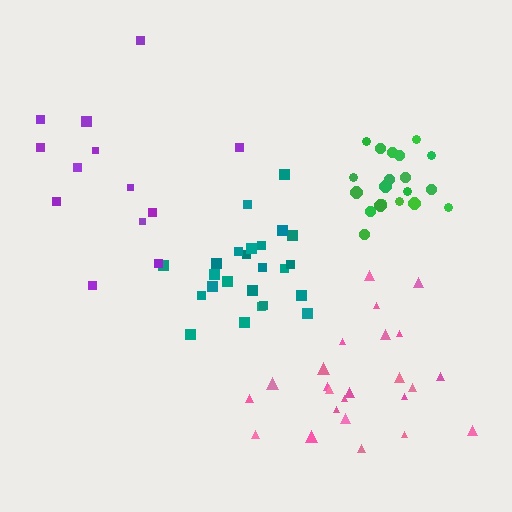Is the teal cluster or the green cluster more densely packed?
Green.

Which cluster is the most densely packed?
Green.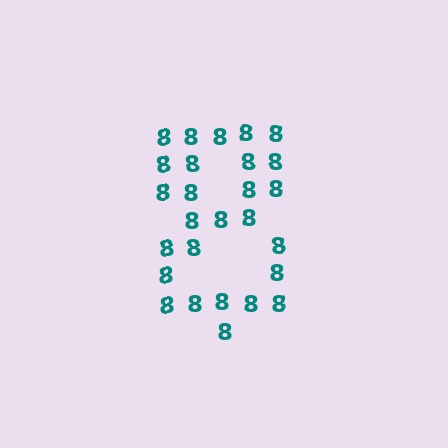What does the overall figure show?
The overall figure shows the digit 8.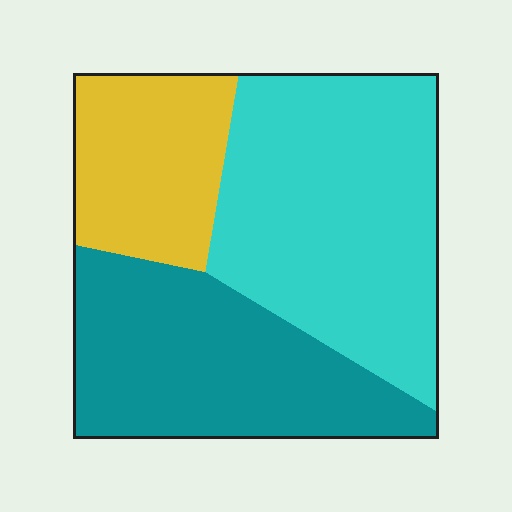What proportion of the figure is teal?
Teal covers around 35% of the figure.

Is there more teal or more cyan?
Cyan.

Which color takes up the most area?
Cyan, at roughly 45%.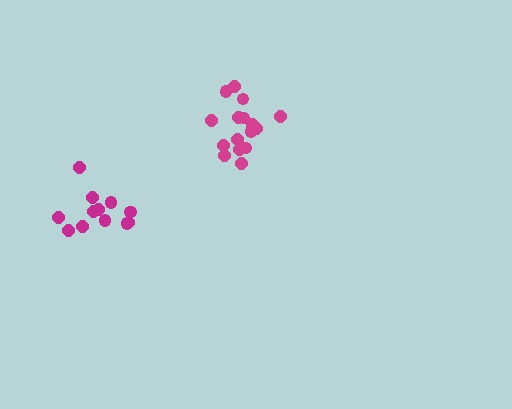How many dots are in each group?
Group 1: 16 dots, Group 2: 12 dots (28 total).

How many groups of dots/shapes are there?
There are 2 groups.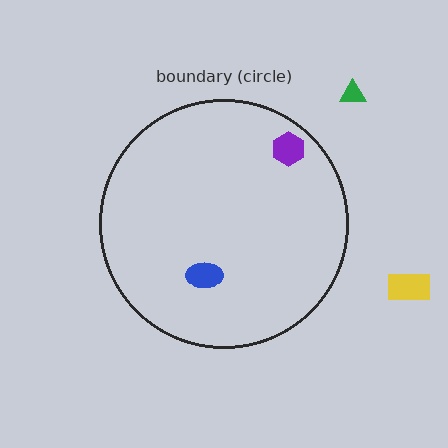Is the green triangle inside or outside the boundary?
Outside.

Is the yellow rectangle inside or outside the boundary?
Outside.